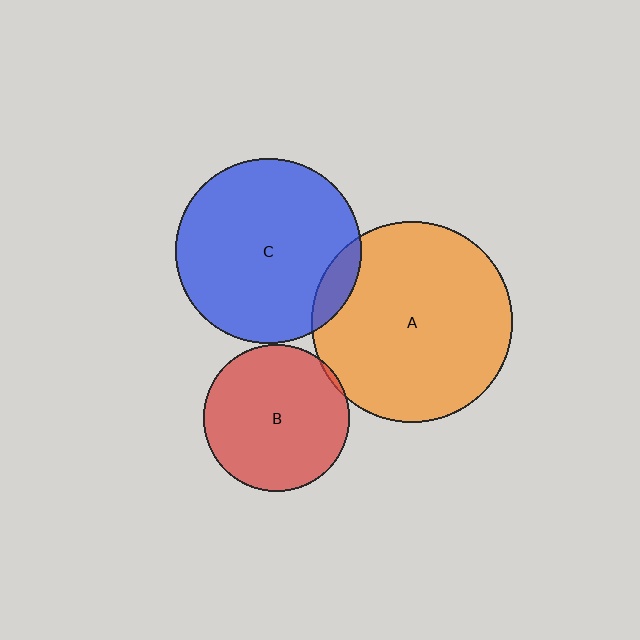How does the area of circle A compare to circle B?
Approximately 1.9 times.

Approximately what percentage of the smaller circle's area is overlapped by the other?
Approximately 5%.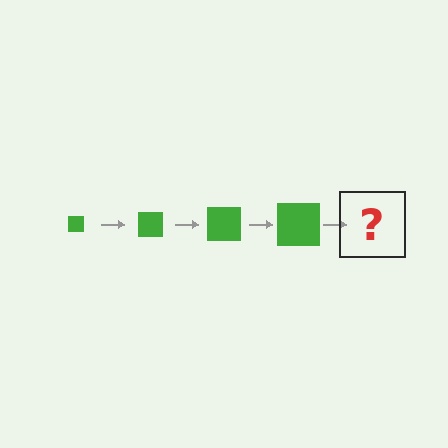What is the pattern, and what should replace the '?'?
The pattern is that the square gets progressively larger each step. The '?' should be a green square, larger than the previous one.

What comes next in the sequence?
The next element should be a green square, larger than the previous one.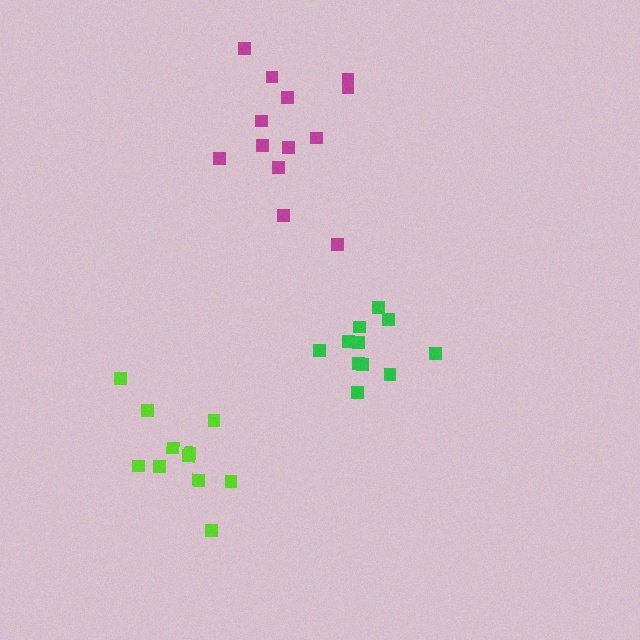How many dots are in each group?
Group 1: 11 dots, Group 2: 13 dots, Group 3: 11 dots (35 total).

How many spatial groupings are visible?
There are 3 spatial groupings.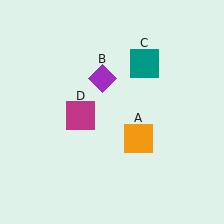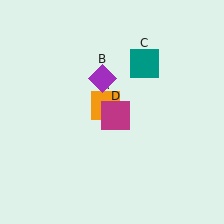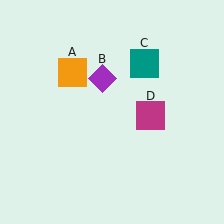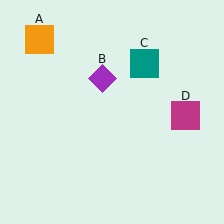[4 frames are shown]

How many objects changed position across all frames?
2 objects changed position: orange square (object A), magenta square (object D).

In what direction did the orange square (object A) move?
The orange square (object A) moved up and to the left.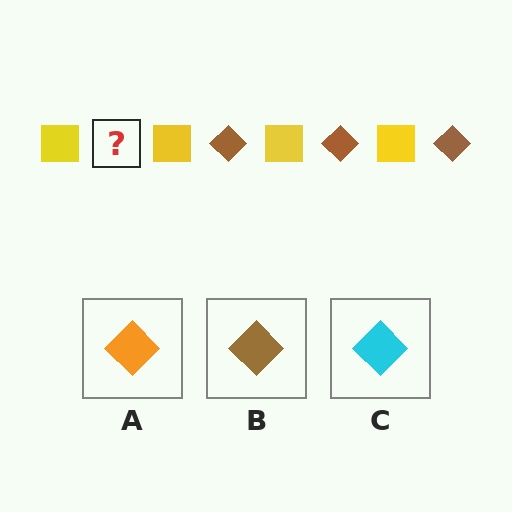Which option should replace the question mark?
Option B.